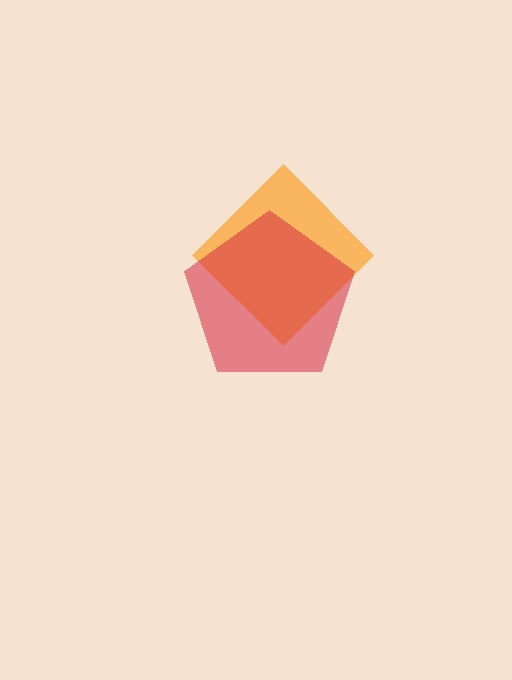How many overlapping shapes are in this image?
There are 2 overlapping shapes in the image.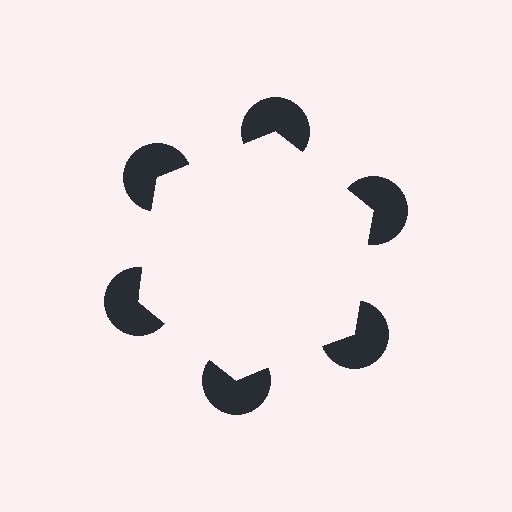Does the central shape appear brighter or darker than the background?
It typically appears slightly brighter than the background, even though no actual brightness change is drawn.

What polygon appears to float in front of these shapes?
An illusory hexagon — its edges are inferred from the aligned wedge cuts in the pac-man discs, not physically drawn.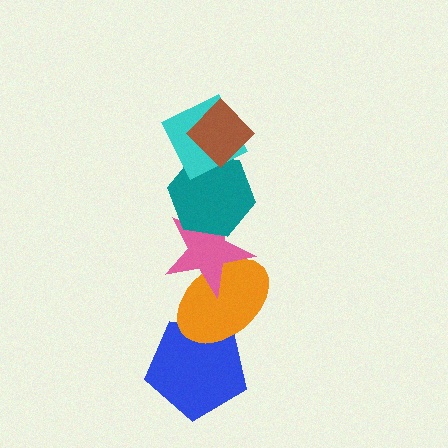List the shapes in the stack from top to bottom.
From top to bottom: the brown diamond, the cyan diamond, the teal hexagon, the pink star, the orange ellipse, the blue pentagon.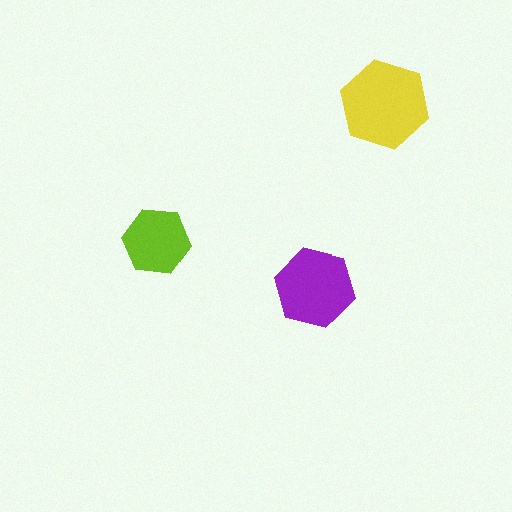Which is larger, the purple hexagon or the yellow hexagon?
The yellow one.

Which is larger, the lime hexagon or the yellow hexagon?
The yellow one.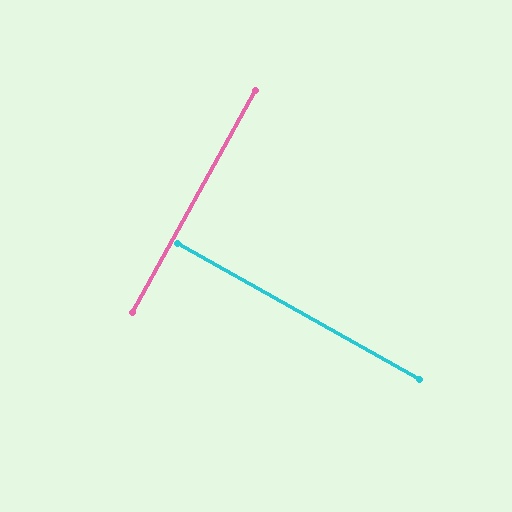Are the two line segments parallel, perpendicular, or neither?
Perpendicular — they meet at approximately 90°.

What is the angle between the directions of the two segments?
Approximately 90 degrees.